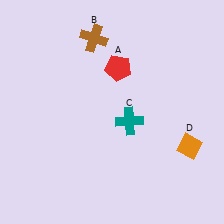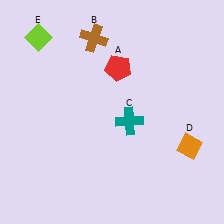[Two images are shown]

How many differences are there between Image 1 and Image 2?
There is 1 difference between the two images.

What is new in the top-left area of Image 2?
A lime diamond (E) was added in the top-left area of Image 2.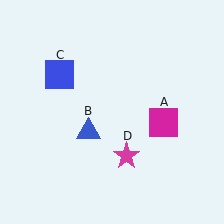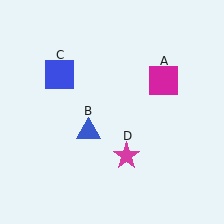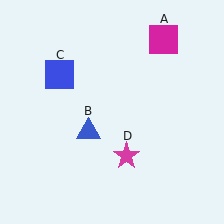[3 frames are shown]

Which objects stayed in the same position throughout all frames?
Blue triangle (object B) and blue square (object C) and magenta star (object D) remained stationary.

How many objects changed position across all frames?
1 object changed position: magenta square (object A).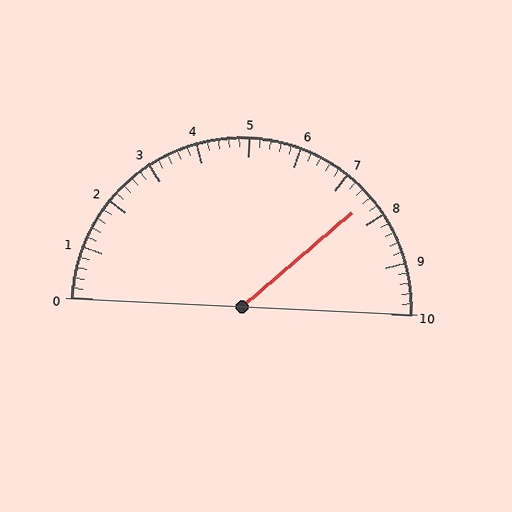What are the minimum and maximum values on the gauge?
The gauge ranges from 0 to 10.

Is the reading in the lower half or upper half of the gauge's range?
The reading is in the upper half of the range (0 to 10).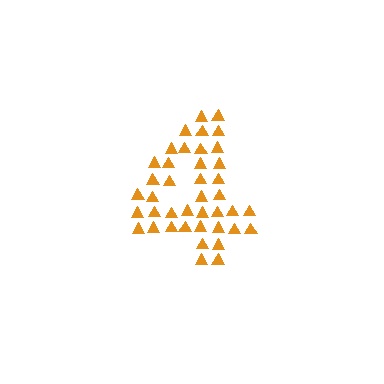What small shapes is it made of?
It is made of small triangles.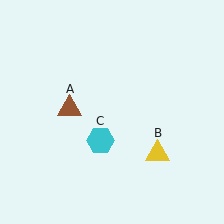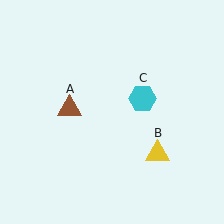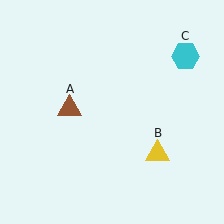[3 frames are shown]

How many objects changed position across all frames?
1 object changed position: cyan hexagon (object C).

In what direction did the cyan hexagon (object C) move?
The cyan hexagon (object C) moved up and to the right.